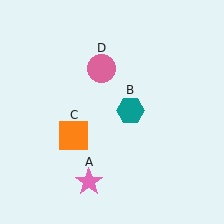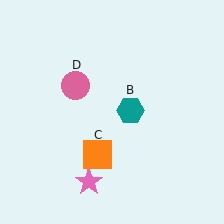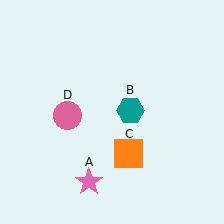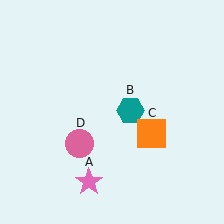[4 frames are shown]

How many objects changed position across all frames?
2 objects changed position: orange square (object C), pink circle (object D).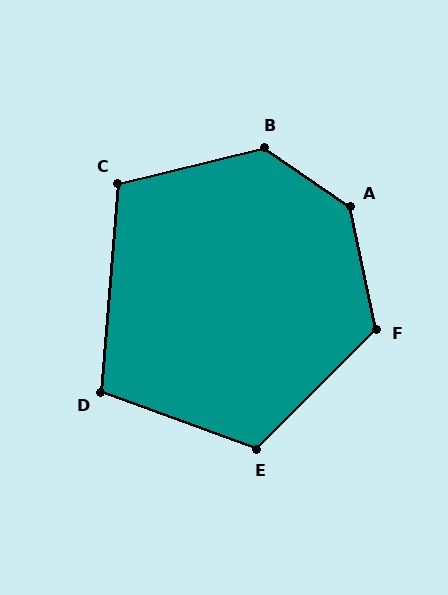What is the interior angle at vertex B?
Approximately 131 degrees (obtuse).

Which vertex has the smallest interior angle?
D, at approximately 105 degrees.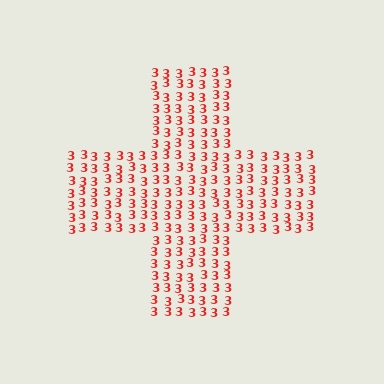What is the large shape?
The large shape is a cross.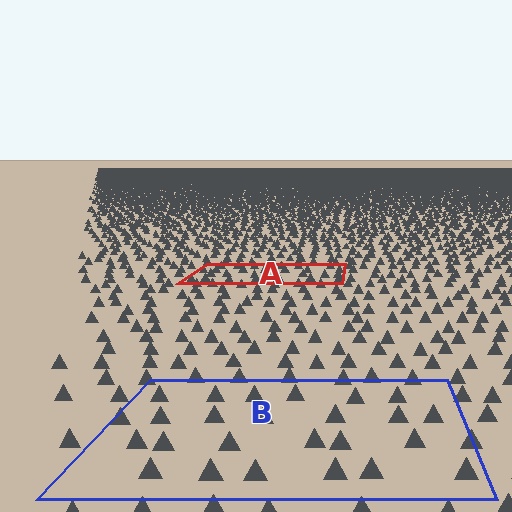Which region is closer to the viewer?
Region B is closer. The texture elements there are larger and more spread out.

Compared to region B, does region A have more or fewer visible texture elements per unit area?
Region A has more texture elements per unit area — they are packed more densely because it is farther away.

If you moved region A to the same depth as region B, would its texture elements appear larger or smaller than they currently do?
They would appear larger. At a closer depth, the same texture elements are projected at a bigger on-screen size.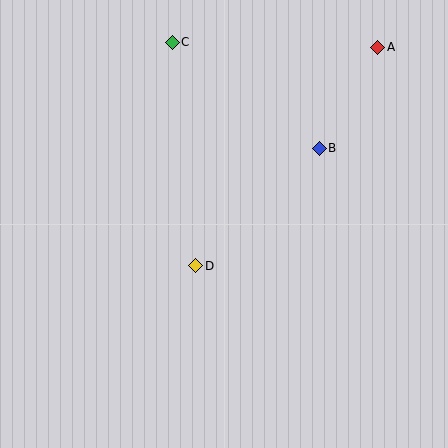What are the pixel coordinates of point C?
Point C is at (172, 42).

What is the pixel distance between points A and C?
The distance between A and C is 206 pixels.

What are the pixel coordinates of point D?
Point D is at (196, 266).